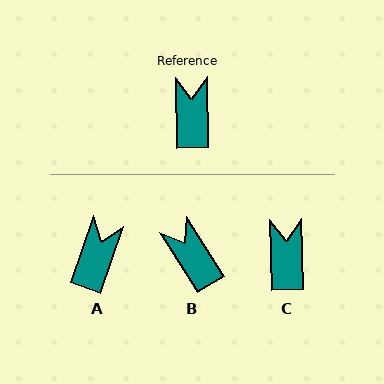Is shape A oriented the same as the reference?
No, it is off by about 20 degrees.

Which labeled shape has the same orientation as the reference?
C.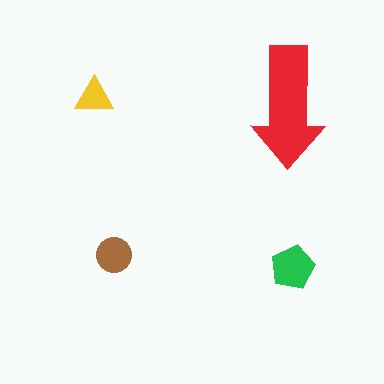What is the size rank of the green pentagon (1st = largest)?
2nd.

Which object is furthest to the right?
The green pentagon is rightmost.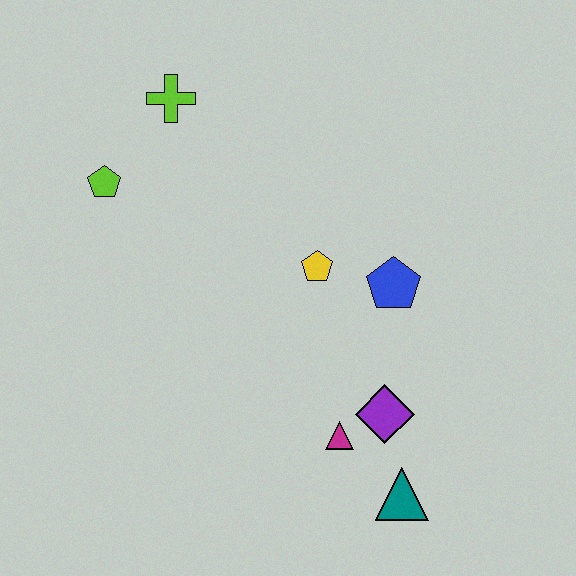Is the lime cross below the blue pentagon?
No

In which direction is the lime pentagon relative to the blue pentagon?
The lime pentagon is to the left of the blue pentagon.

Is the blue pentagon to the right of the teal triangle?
No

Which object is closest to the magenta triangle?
The purple diamond is closest to the magenta triangle.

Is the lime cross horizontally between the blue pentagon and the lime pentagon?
Yes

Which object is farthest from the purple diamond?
The lime cross is farthest from the purple diamond.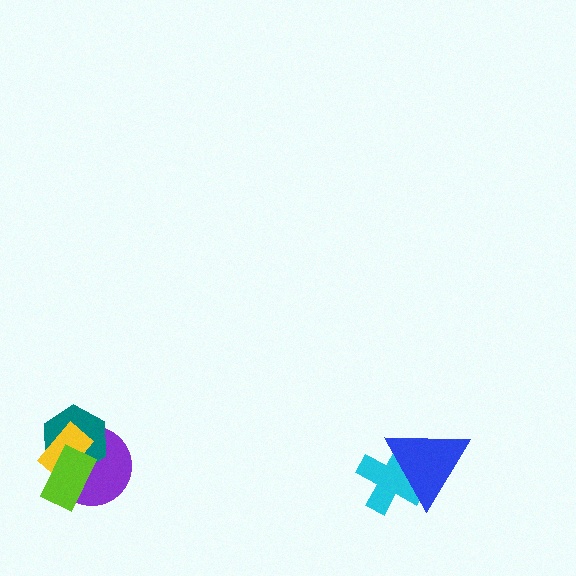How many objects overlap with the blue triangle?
1 object overlaps with the blue triangle.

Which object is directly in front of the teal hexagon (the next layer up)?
The yellow rectangle is directly in front of the teal hexagon.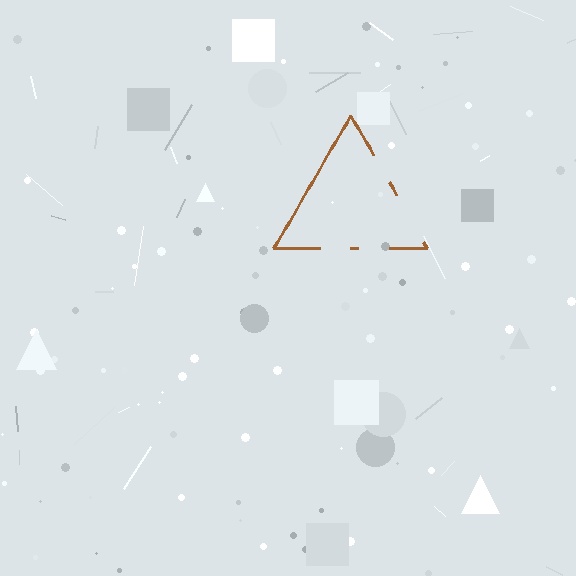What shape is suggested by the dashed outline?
The dashed outline suggests a triangle.